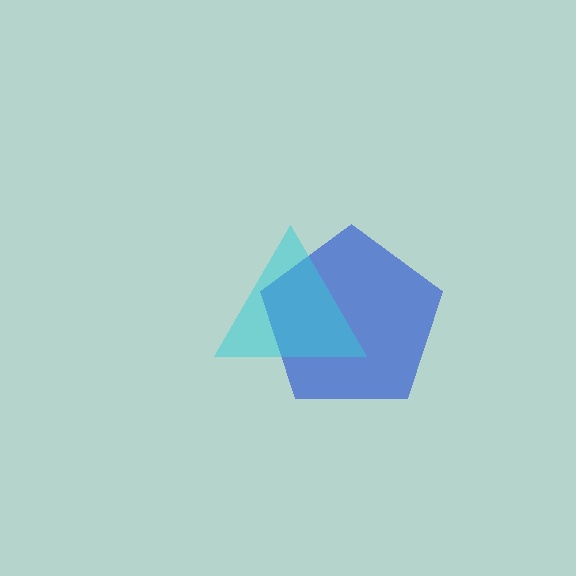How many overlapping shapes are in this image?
There are 2 overlapping shapes in the image.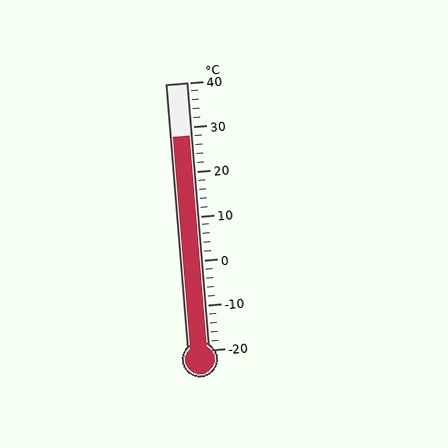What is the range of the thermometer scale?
The thermometer scale ranges from -20°C to 40°C.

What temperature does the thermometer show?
The thermometer shows approximately 28°C.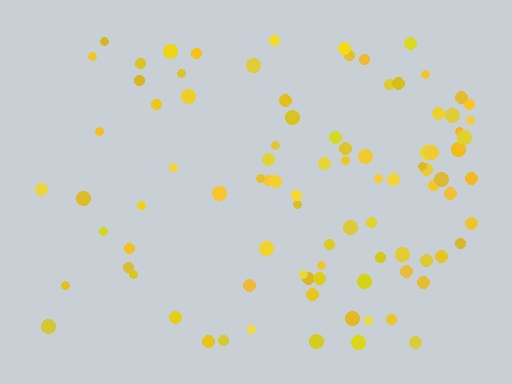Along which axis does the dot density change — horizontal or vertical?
Horizontal.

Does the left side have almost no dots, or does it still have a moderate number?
Still a moderate number, just noticeably fewer than the right.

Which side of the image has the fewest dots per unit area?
The left.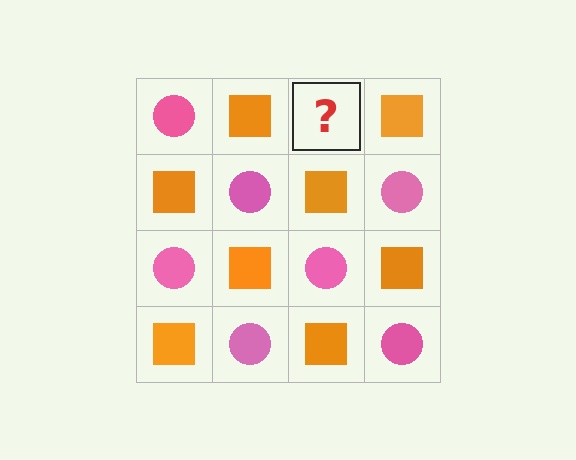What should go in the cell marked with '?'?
The missing cell should contain a pink circle.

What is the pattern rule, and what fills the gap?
The rule is that it alternates pink circle and orange square in a checkerboard pattern. The gap should be filled with a pink circle.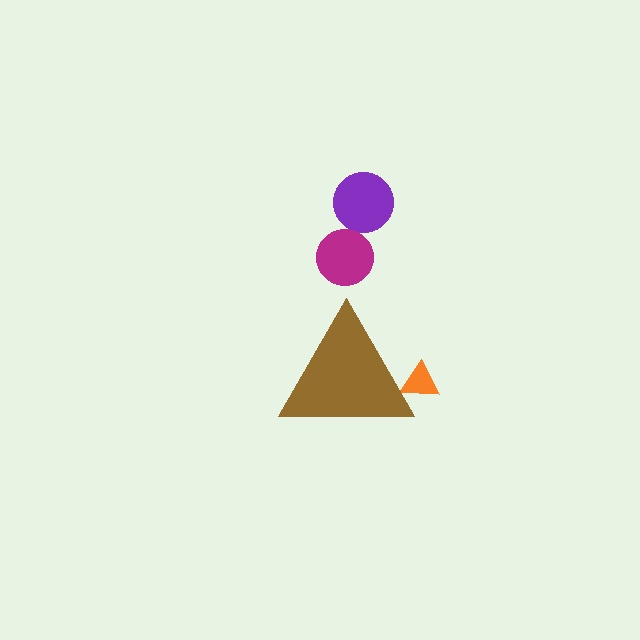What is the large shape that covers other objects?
A brown triangle.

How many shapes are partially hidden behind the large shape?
1 shape is partially hidden.